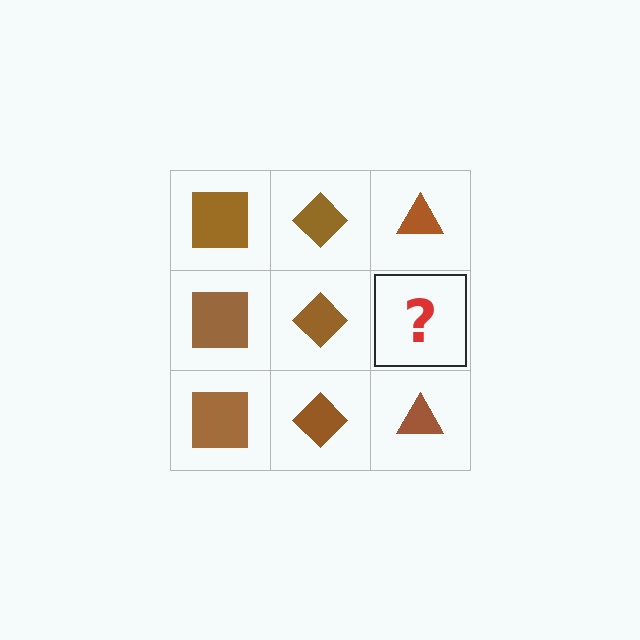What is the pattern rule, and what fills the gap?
The rule is that each column has a consistent shape. The gap should be filled with a brown triangle.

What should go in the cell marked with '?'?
The missing cell should contain a brown triangle.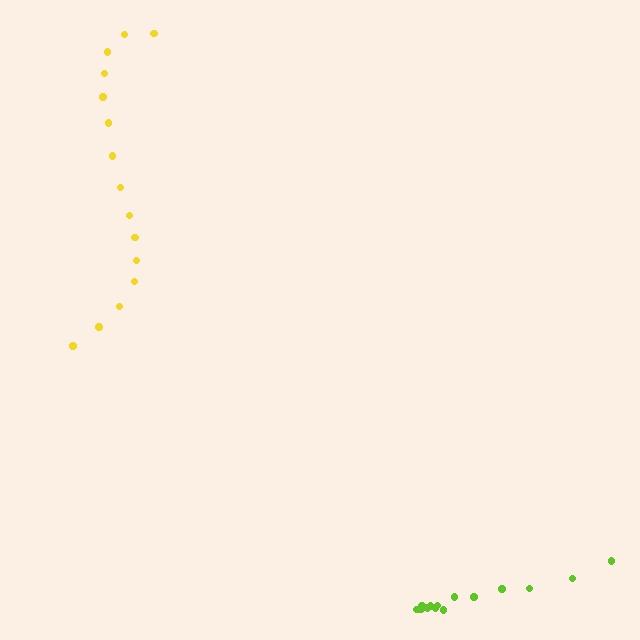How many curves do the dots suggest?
There are 2 distinct paths.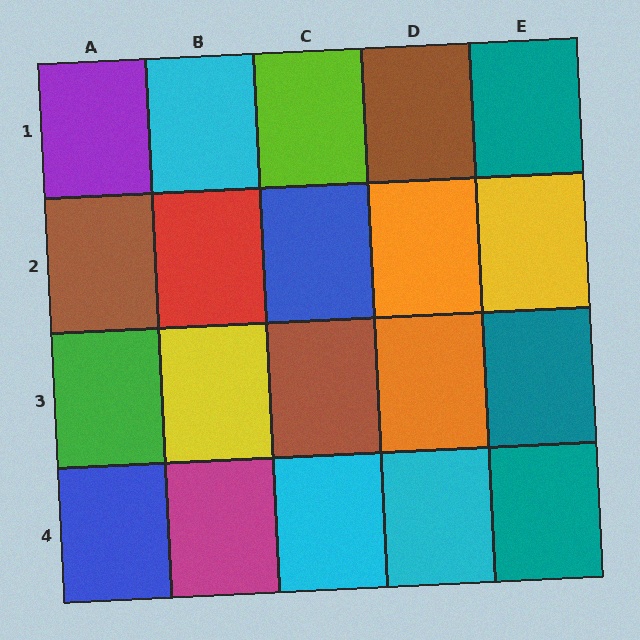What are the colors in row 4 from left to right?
Blue, magenta, cyan, cyan, teal.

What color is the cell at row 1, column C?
Lime.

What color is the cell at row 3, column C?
Brown.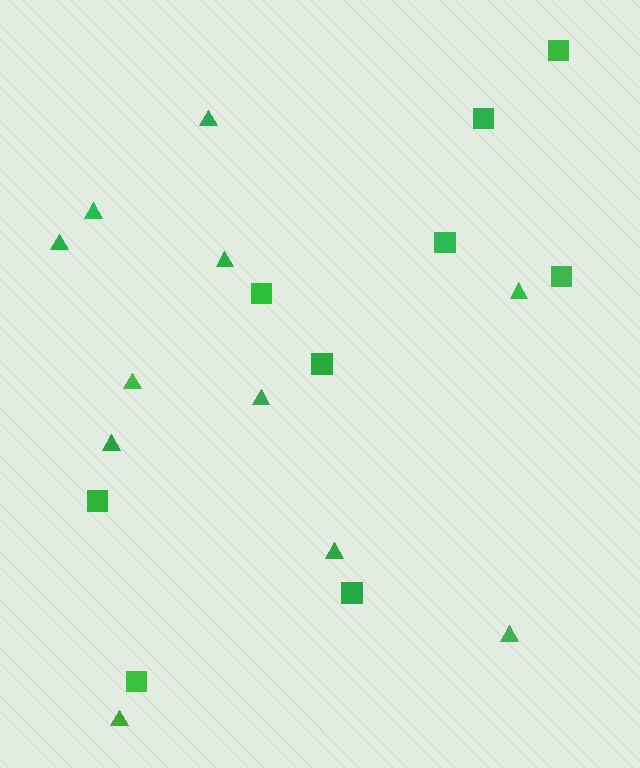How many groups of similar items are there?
There are 2 groups: one group of squares (9) and one group of triangles (11).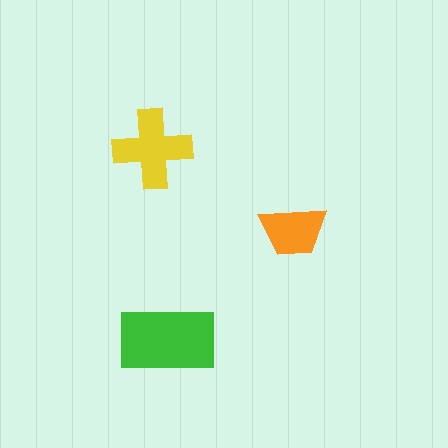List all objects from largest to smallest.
The green rectangle, the yellow cross, the orange trapezoid.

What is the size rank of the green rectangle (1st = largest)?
1st.